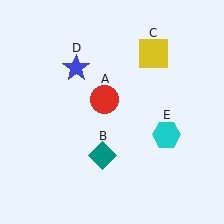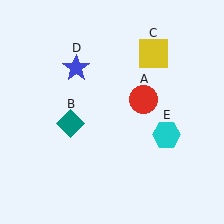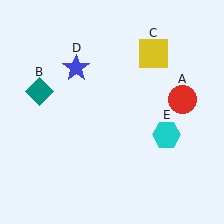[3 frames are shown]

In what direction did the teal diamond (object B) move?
The teal diamond (object B) moved up and to the left.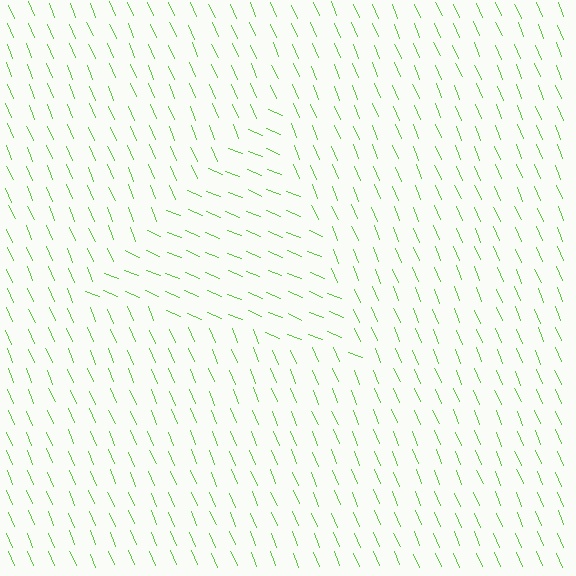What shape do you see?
I see a triangle.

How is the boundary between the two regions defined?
The boundary is defined purely by a change in line orientation (approximately 45 degrees difference). All lines are the same color and thickness.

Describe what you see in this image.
The image is filled with small lime line segments. A triangle region in the image has lines oriented differently from the surrounding lines, creating a visible texture boundary.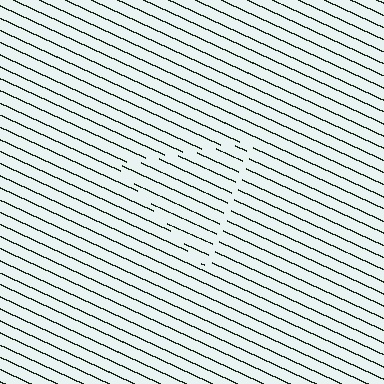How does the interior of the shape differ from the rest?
The interior of the shape contains the same grating, shifted by half a period — the contour is defined by the phase discontinuity where line-ends from the inner and outer gratings abut.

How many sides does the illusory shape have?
3 sides — the line-ends trace a triangle.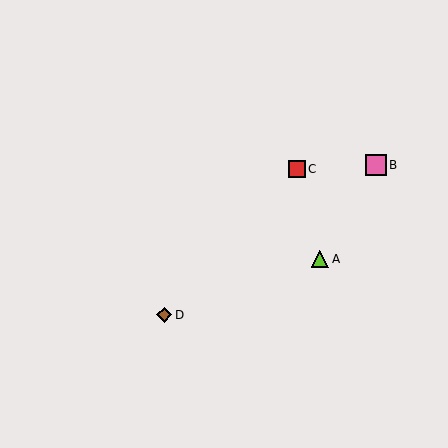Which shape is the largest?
The pink square (labeled B) is the largest.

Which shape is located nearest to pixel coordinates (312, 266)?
The lime triangle (labeled A) at (320, 259) is nearest to that location.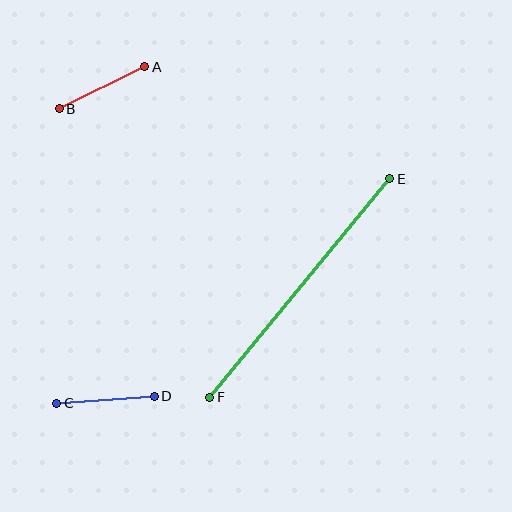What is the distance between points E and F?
The distance is approximately 283 pixels.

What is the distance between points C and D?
The distance is approximately 98 pixels.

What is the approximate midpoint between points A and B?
The midpoint is at approximately (102, 88) pixels.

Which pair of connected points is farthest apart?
Points E and F are farthest apart.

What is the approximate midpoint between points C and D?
The midpoint is at approximately (105, 400) pixels.